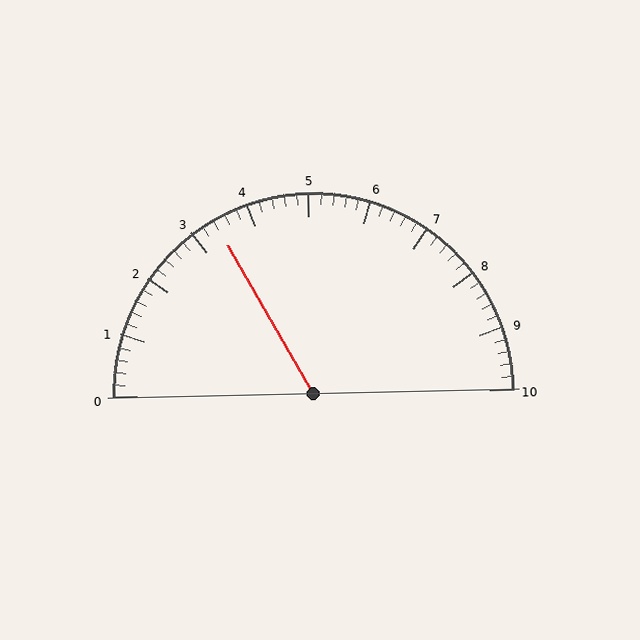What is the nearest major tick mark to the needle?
The nearest major tick mark is 3.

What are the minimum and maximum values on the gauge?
The gauge ranges from 0 to 10.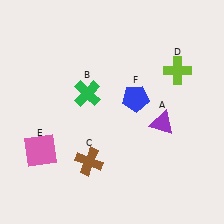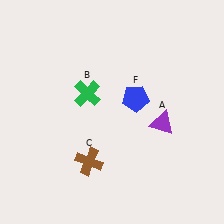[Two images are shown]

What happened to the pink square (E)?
The pink square (E) was removed in Image 2. It was in the bottom-left area of Image 1.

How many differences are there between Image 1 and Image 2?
There are 2 differences between the two images.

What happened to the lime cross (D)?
The lime cross (D) was removed in Image 2. It was in the top-right area of Image 1.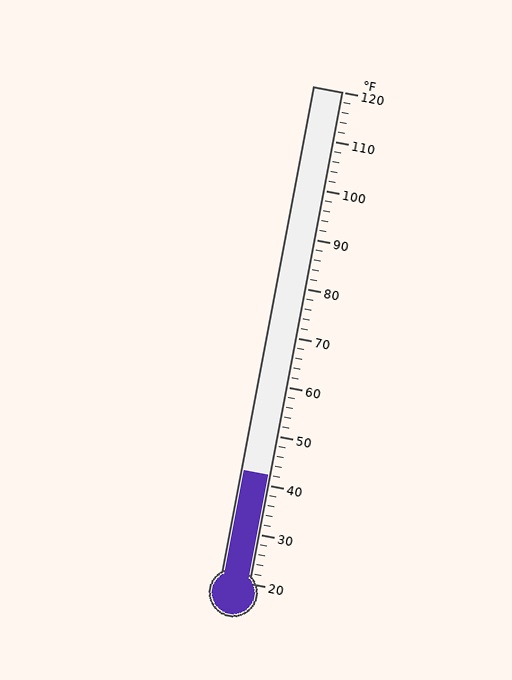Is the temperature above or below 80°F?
The temperature is below 80°F.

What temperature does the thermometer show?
The thermometer shows approximately 42°F.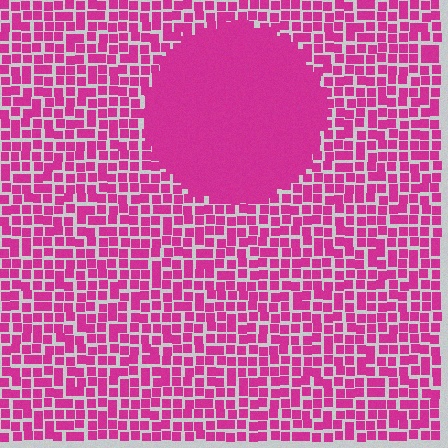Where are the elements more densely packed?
The elements are more densely packed inside the circle boundary.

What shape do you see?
I see a circle.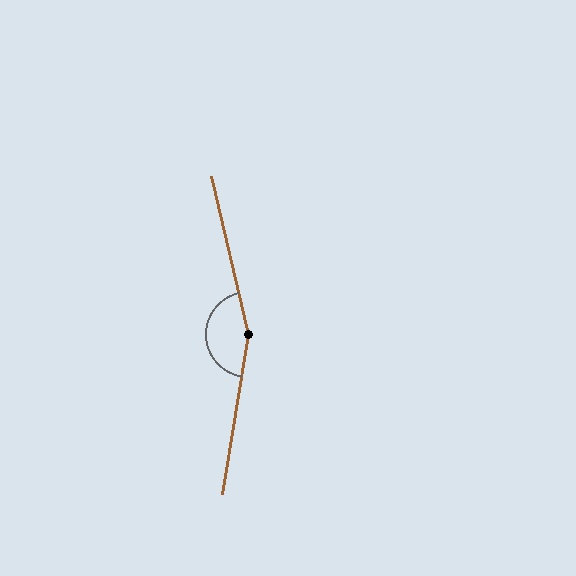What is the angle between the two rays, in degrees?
Approximately 157 degrees.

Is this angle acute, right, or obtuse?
It is obtuse.